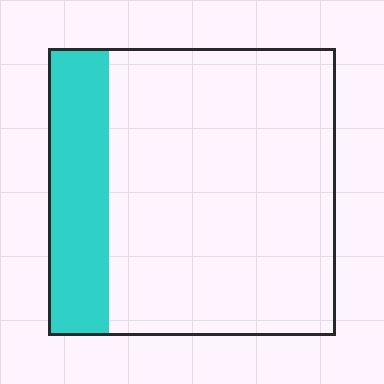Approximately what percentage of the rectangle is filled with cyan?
Approximately 20%.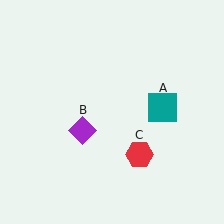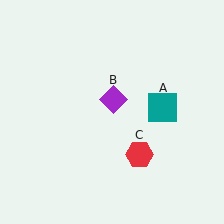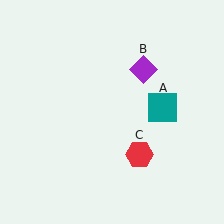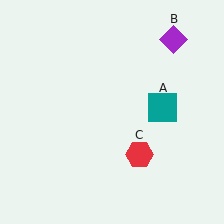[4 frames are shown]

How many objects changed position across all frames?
1 object changed position: purple diamond (object B).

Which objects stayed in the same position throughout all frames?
Teal square (object A) and red hexagon (object C) remained stationary.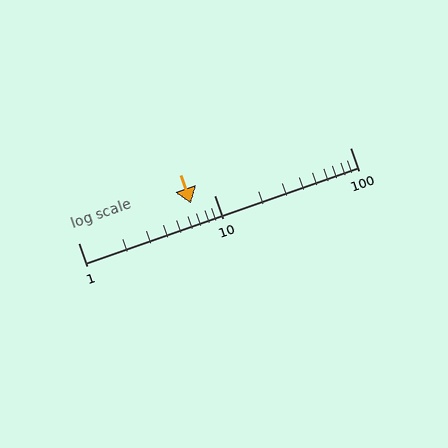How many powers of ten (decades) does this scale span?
The scale spans 2 decades, from 1 to 100.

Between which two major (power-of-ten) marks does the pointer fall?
The pointer is between 1 and 10.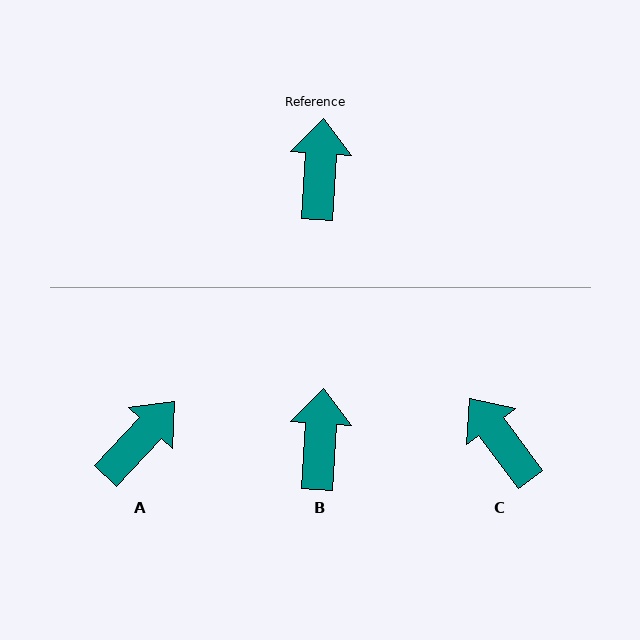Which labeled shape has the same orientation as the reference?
B.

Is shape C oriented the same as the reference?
No, it is off by about 40 degrees.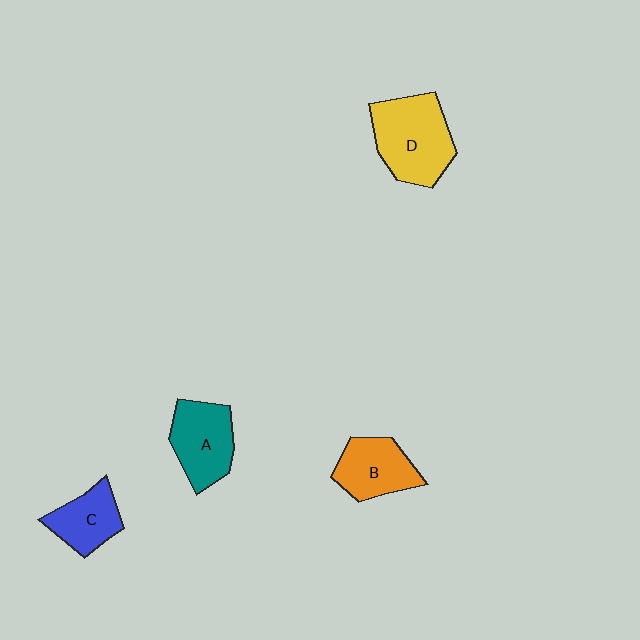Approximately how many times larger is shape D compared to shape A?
Approximately 1.3 times.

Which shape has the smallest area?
Shape C (blue).